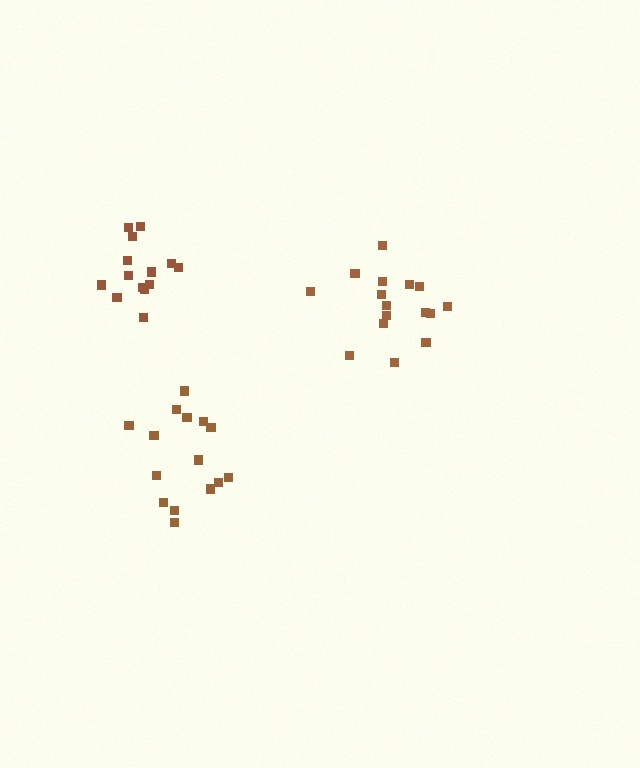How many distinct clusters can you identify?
There are 3 distinct clusters.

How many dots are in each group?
Group 1: 16 dots, Group 2: 15 dots, Group 3: 14 dots (45 total).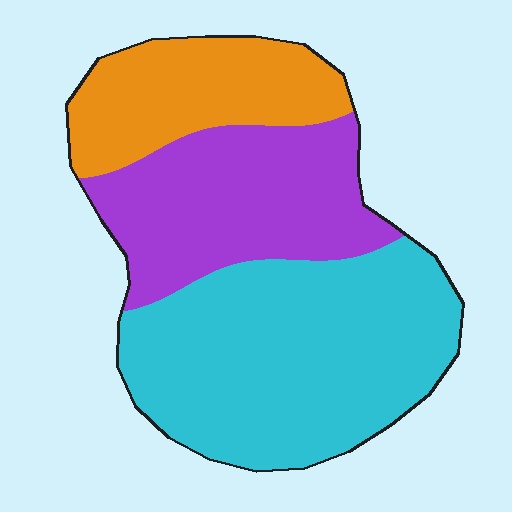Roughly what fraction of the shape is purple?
Purple takes up between a sixth and a third of the shape.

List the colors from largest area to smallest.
From largest to smallest: cyan, purple, orange.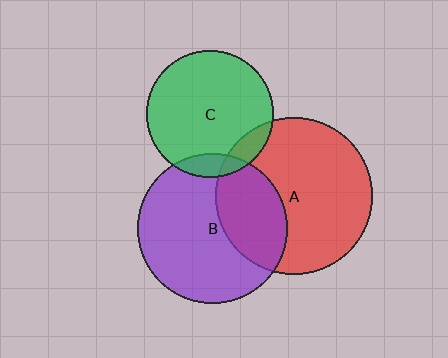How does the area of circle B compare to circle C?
Approximately 1.4 times.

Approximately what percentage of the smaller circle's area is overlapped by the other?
Approximately 10%.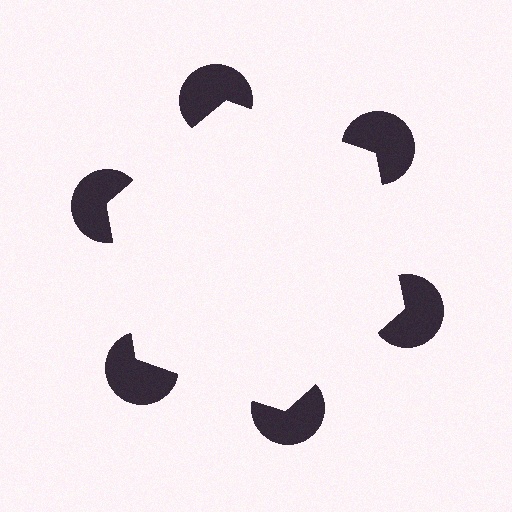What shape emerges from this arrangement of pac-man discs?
An illusory hexagon — its edges are inferred from the aligned wedge cuts in the pac-man discs, not physically drawn.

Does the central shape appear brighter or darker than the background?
It typically appears slightly brighter than the background, even though no actual brightness change is drawn.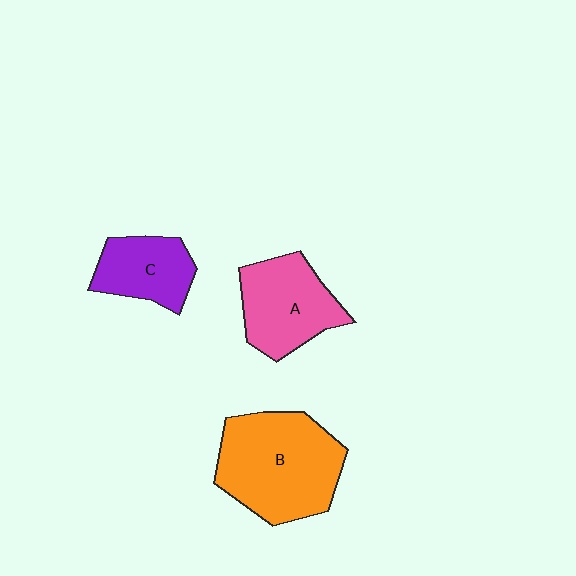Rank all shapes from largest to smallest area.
From largest to smallest: B (orange), A (pink), C (purple).